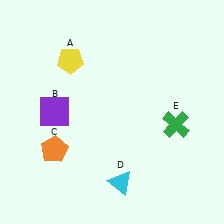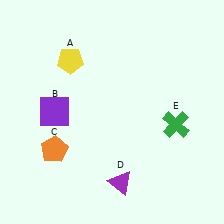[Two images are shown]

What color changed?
The triangle (D) changed from cyan in Image 1 to purple in Image 2.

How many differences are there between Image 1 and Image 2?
There is 1 difference between the two images.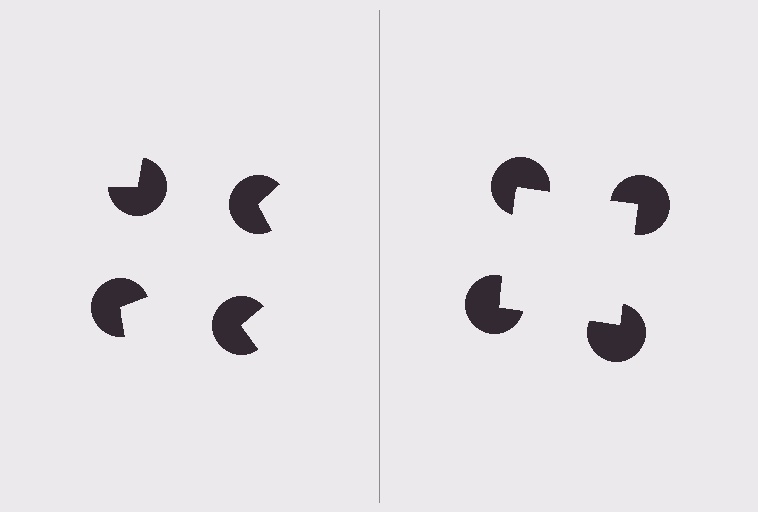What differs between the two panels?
The pac-man discs are positioned identically on both sides; only the wedge orientations differ. On the right they align to a square; on the left they are misaligned.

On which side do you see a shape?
An illusory square appears on the right side. On the left side the wedge cuts are rotated, so no coherent shape forms.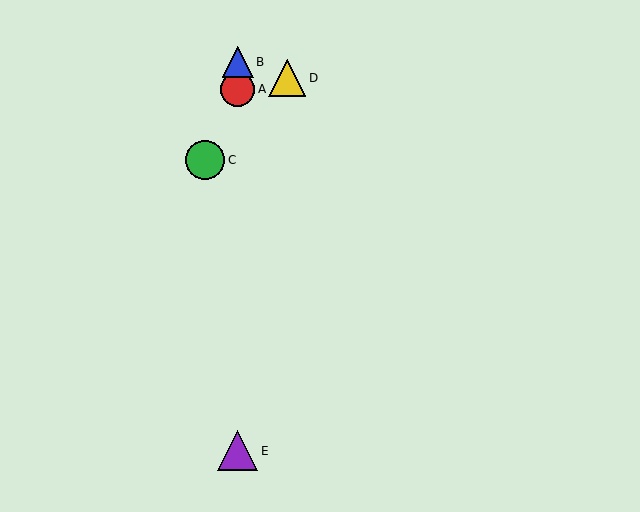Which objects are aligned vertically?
Objects A, B, E are aligned vertically.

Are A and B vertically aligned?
Yes, both are at x≈238.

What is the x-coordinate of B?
Object B is at x≈238.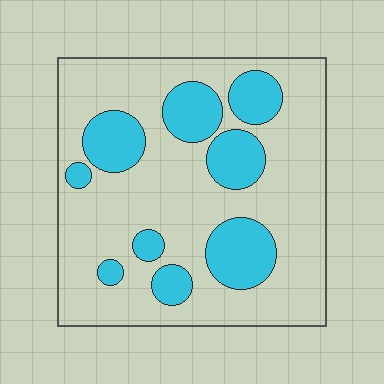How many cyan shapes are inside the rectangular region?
9.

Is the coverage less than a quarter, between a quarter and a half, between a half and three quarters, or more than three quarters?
Between a quarter and a half.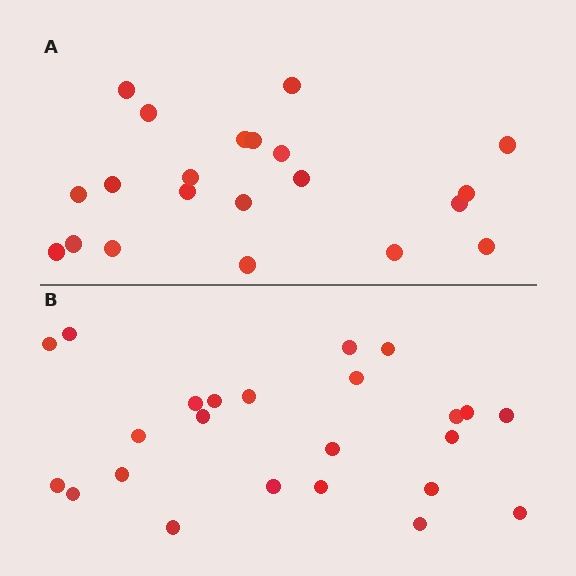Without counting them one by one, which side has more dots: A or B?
Region B (the bottom region) has more dots.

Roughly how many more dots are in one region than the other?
Region B has just a few more — roughly 2 or 3 more dots than region A.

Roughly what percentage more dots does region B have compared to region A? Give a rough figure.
About 15% more.